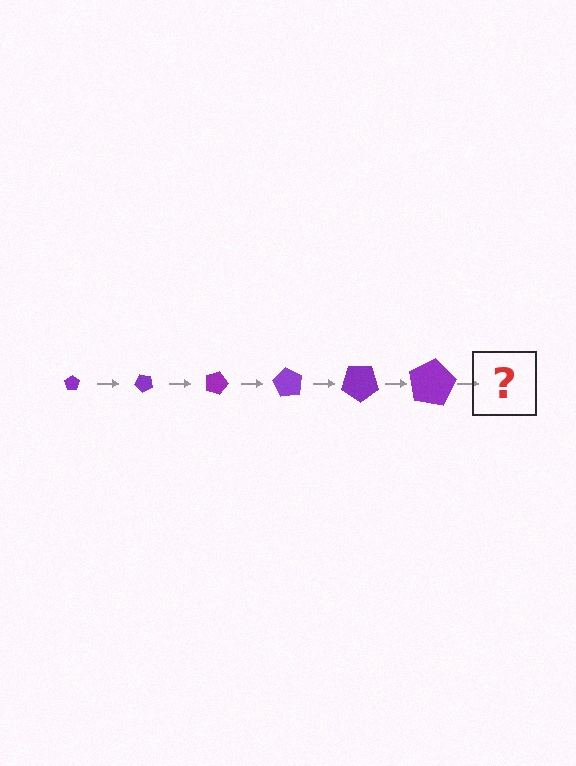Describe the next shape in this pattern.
It should be a pentagon, larger than the previous one and rotated 270 degrees from the start.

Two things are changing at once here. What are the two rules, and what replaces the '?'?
The two rules are that the pentagon grows larger each step and it rotates 45 degrees each step. The '?' should be a pentagon, larger than the previous one and rotated 270 degrees from the start.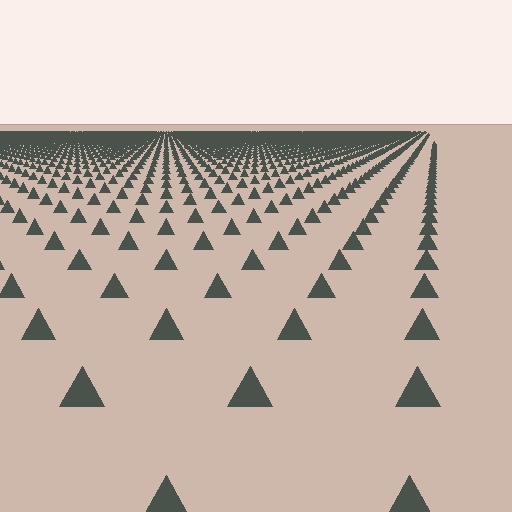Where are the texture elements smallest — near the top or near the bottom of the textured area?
Near the top.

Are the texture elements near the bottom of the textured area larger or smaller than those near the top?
Larger. Near the bottom, elements are closer to the viewer and appear at a bigger on-screen size.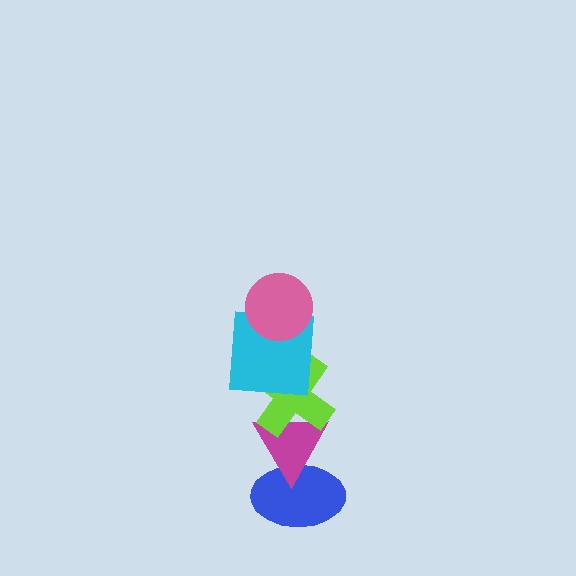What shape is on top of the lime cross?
The cyan square is on top of the lime cross.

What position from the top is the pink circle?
The pink circle is 1st from the top.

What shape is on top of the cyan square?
The pink circle is on top of the cyan square.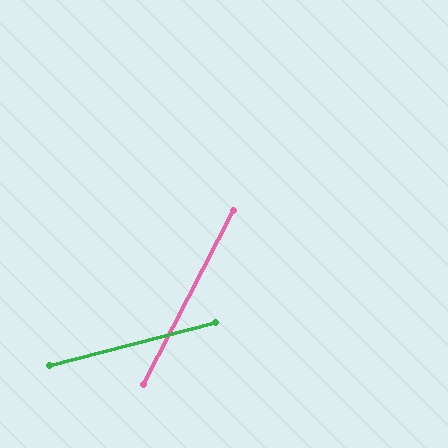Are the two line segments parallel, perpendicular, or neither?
Neither parallel nor perpendicular — they differ by about 48°.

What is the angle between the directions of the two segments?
Approximately 48 degrees.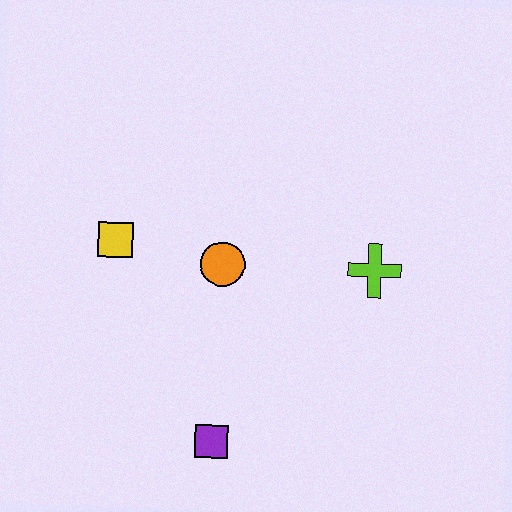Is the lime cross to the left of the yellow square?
No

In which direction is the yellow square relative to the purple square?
The yellow square is above the purple square.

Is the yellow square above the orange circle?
Yes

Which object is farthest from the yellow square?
The lime cross is farthest from the yellow square.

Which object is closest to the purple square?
The orange circle is closest to the purple square.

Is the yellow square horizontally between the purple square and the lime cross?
No